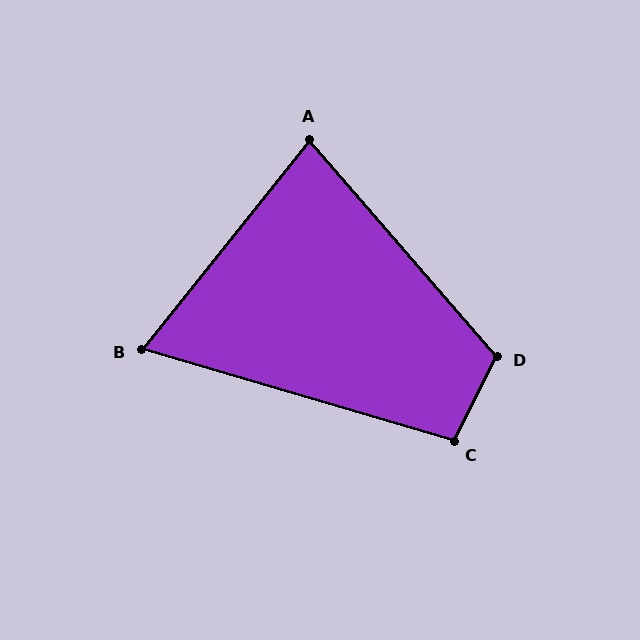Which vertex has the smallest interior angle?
B, at approximately 68 degrees.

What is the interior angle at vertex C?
Approximately 100 degrees (obtuse).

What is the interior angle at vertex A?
Approximately 80 degrees (acute).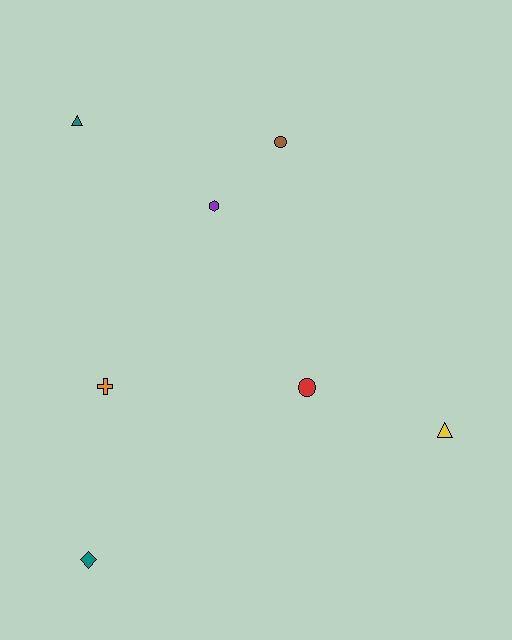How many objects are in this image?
There are 7 objects.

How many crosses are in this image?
There is 1 cross.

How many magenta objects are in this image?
There are no magenta objects.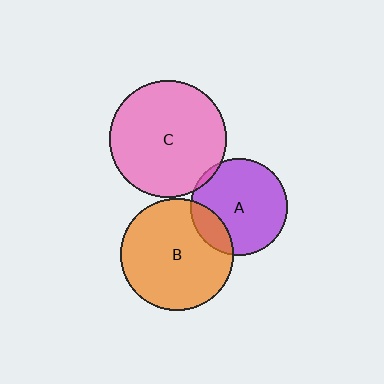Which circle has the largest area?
Circle C (pink).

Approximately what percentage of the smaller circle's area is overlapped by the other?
Approximately 5%.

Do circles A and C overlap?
Yes.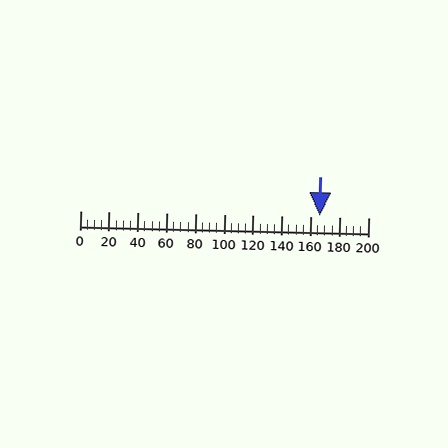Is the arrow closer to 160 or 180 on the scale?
The arrow is closer to 160.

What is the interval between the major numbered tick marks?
The major tick marks are spaced 20 units apart.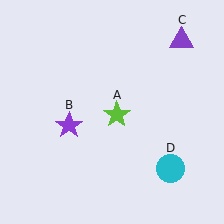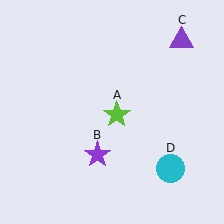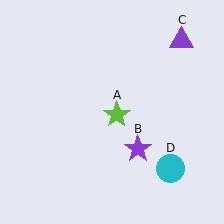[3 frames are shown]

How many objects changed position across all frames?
1 object changed position: purple star (object B).